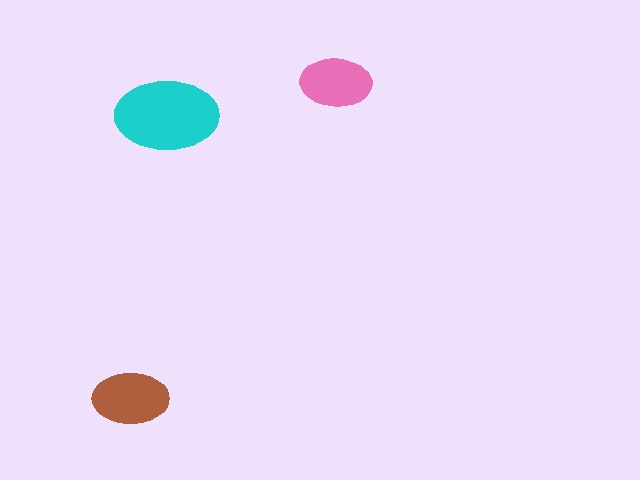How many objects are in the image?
There are 3 objects in the image.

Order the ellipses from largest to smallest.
the cyan one, the brown one, the pink one.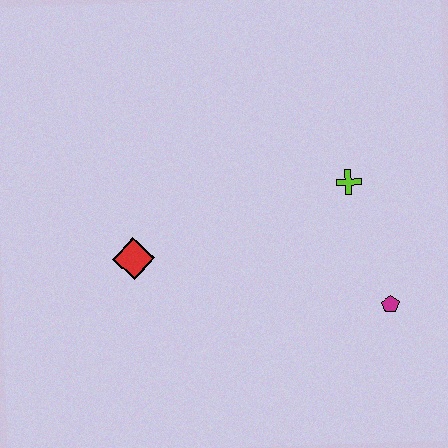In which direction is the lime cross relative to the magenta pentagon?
The lime cross is above the magenta pentagon.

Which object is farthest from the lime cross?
The red diamond is farthest from the lime cross.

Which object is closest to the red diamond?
The lime cross is closest to the red diamond.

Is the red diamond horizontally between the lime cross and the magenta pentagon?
No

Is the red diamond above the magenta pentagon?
Yes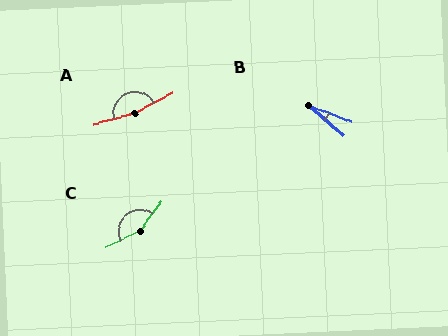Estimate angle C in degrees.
Approximately 153 degrees.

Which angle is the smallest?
B, at approximately 20 degrees.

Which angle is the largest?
A, at approximately 167 degrees.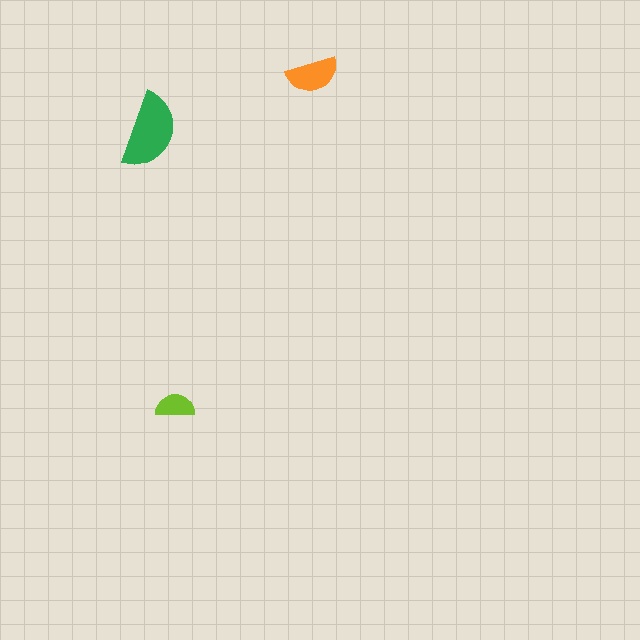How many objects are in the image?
There are 3 objects in the image.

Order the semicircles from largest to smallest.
the green one, the orange one, the lime one.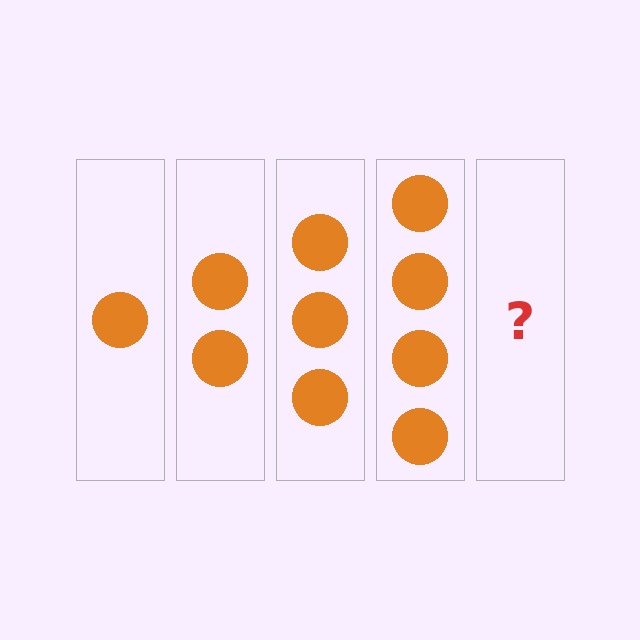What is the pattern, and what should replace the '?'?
The pattern is that each step adds one more circle. The '?' should be 5 circles.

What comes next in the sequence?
The next element should be 5 circles.